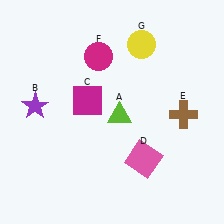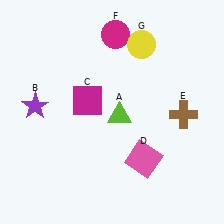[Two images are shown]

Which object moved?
The magenta circle (F) moved up.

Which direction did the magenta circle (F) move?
The magenta circle (F) moved up.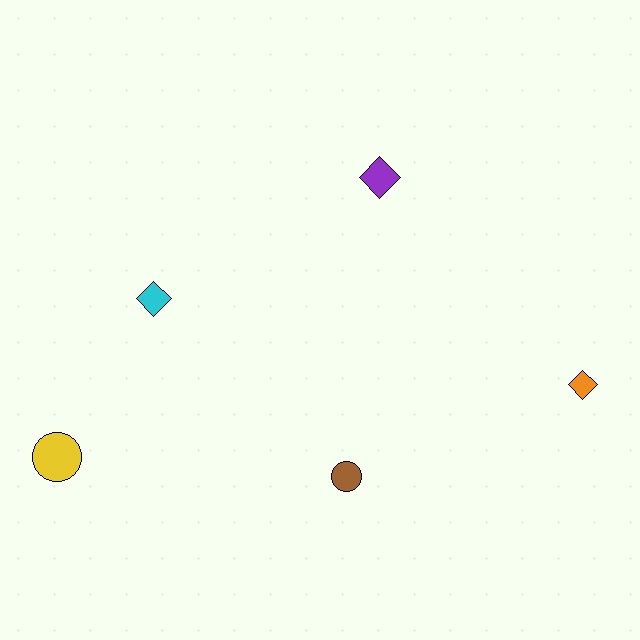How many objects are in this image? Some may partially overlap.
There are 5 objects.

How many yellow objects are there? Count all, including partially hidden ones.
There is 1 yellow object.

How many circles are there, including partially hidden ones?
There are 2 circles.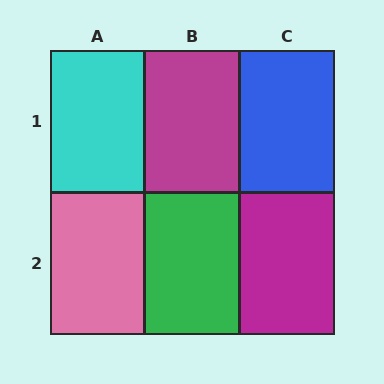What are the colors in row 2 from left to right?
Pink, green, magenta.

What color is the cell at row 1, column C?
Blue.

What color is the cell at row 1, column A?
Cyan.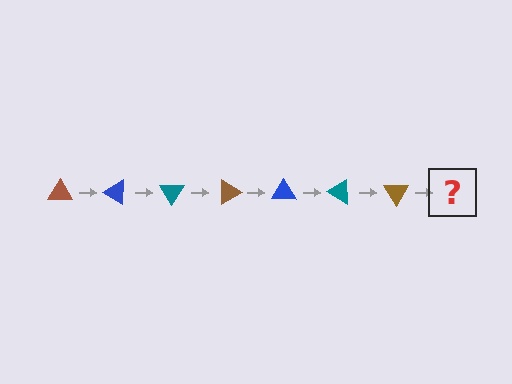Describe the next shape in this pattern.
It should be a blue triangle, rotated 210 degrees from the start.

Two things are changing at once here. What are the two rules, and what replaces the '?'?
The two rules are that it rotates 30 degrees each step and the color cycles through brown, blue, and teal. The '?' should be a blue triangle, rotated 210 degrees from the start.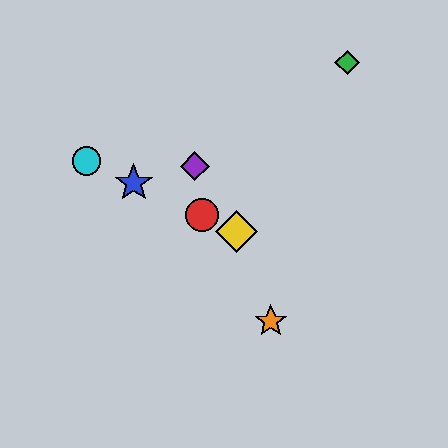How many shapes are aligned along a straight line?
4 shapes (the red circle, the blue star, the yellow diamond, the cyan circle) are aligned along a straight line.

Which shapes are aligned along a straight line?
The red circle, the blue star, the yellow diamond, the cyan circle are aligned along a straight line.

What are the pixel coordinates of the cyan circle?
The cyan circle is at (87, 161).